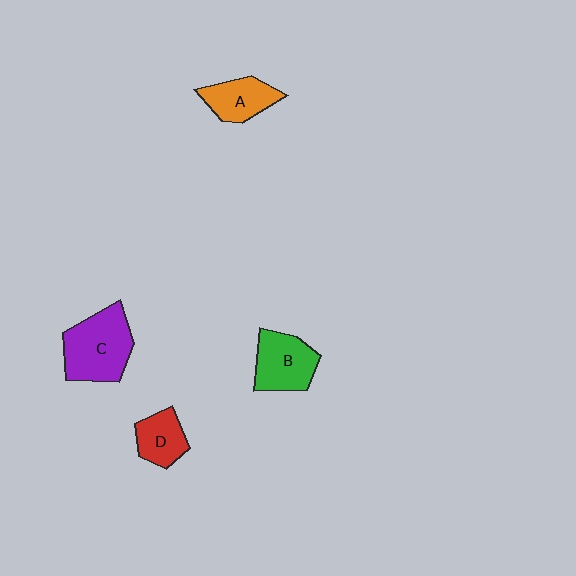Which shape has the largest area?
Shape C (purple).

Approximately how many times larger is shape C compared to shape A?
Approximately 1.7 times.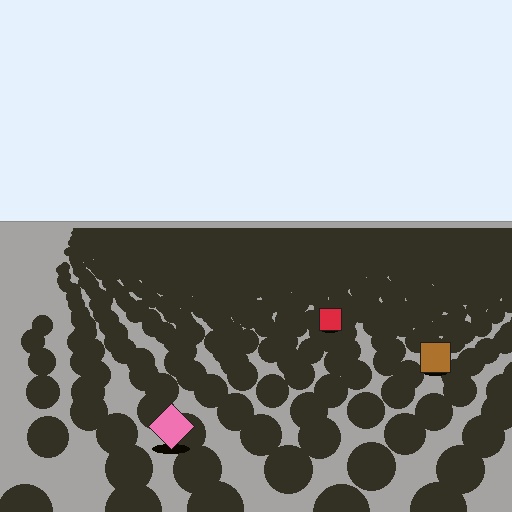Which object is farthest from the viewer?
The red square is farthest from the viewer. It appears smaller and the ground texture around it is denser.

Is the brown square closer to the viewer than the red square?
Yes. The brown square is closer — you can tell from the texture gradient: the ground texture is coarser near it.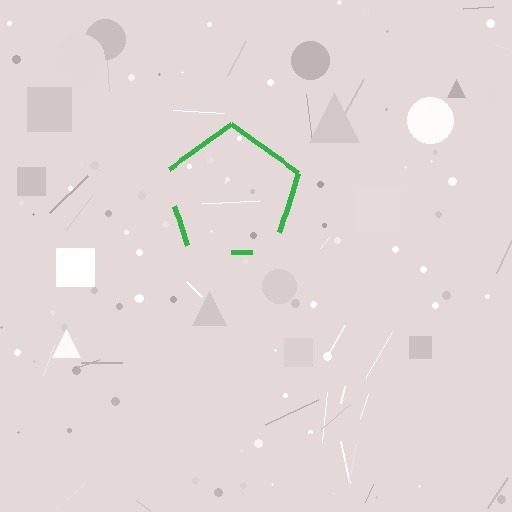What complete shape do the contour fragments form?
The contour fragments form a pentagon.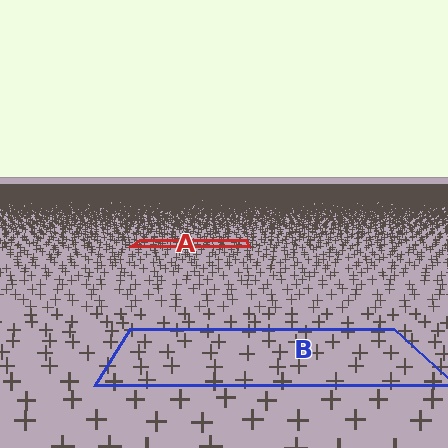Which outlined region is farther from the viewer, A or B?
Region A is farther from the viewer — the texture elements inside it appear smaller and more densely packed.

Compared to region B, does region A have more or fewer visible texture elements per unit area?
Region A has more texture elements per unit area — they are packed more densely because it is farther away.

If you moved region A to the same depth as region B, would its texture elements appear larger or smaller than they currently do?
They would appear larger. At a closer depth, the same texture elements are projected at a bigger on-screen size.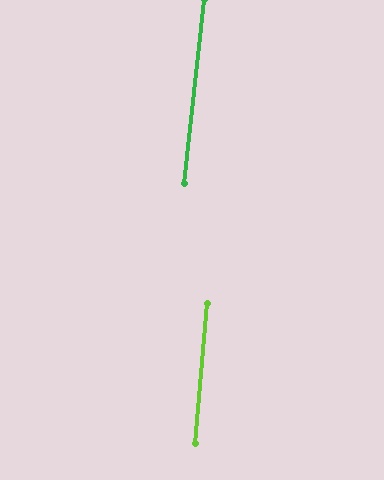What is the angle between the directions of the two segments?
Approximately 1 degree.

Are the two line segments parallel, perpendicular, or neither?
Parallel — their directions differ by only 0.9°.